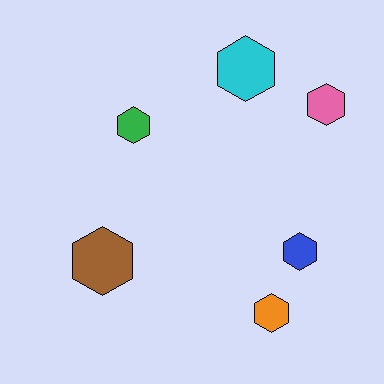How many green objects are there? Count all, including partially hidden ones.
There is 1 green object.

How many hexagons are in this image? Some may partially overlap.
There are 6 hexagons.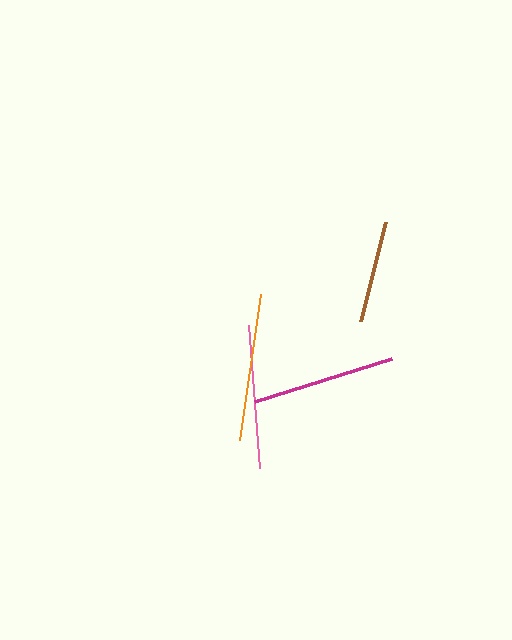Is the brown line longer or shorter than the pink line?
The pink line is longer than the brown line.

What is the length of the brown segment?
The brown segment is approximately 102 pixels long.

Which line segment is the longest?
The orange line is the longest at approximately 147 pixels.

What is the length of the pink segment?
The pink segment is approximately 143 pixels long.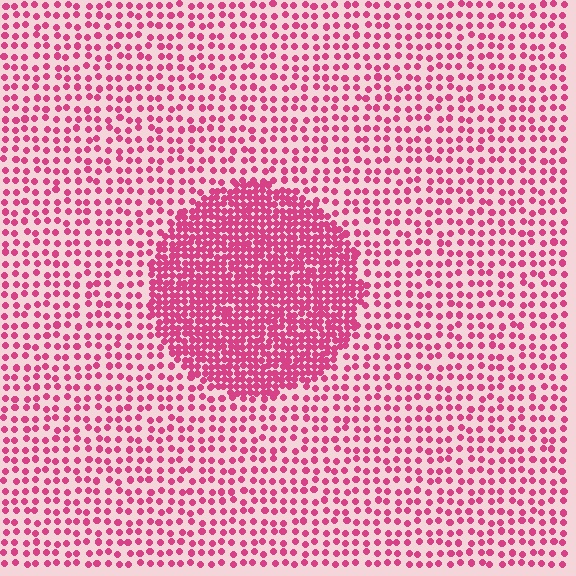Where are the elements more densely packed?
The elements are more densely packed inside the circle boundary.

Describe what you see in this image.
The image contains small magenta elements arranged at two different densities. A circle-shaped region is visible where the elements are more densely packed than the surrounding area.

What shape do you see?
I see a circle.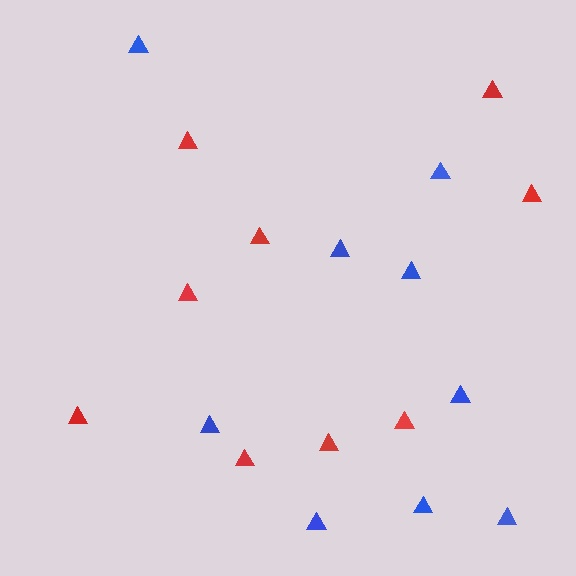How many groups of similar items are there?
There are 2 groups: one group of red triangles (9) and one group of blue triangles (9).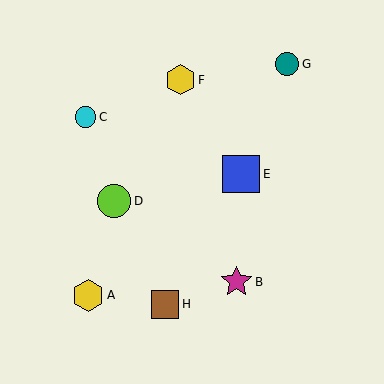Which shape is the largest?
The blue square (labeled E) is the largest.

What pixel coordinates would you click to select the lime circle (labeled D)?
Click at (114, 201) to select the lime circle D.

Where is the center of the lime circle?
The center of the lime circle is at (114, 201).